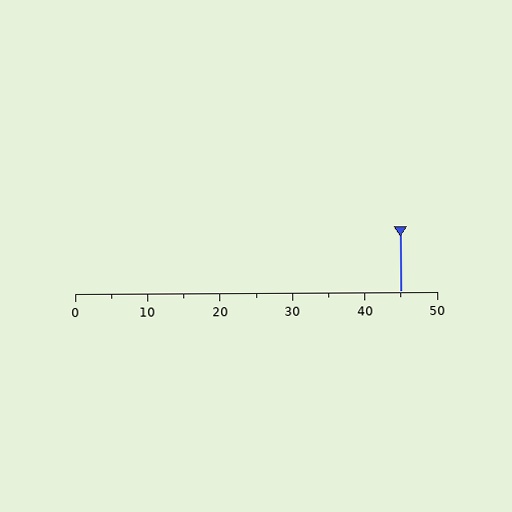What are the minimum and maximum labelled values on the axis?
The axis runs from 0 to 50.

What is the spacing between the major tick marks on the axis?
The major ticks are spaced 10 apart.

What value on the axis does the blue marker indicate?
The marker indicates approximately 45.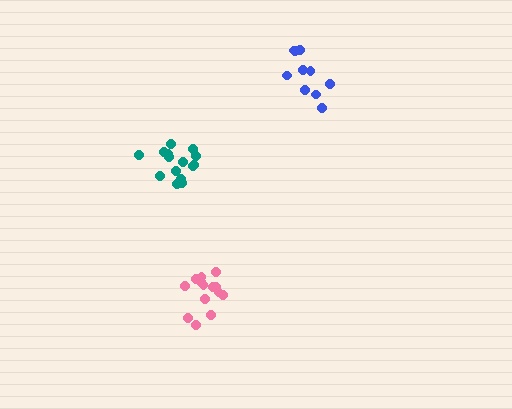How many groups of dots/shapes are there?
There are 3 groups.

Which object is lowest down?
The pink cluster is bottommost.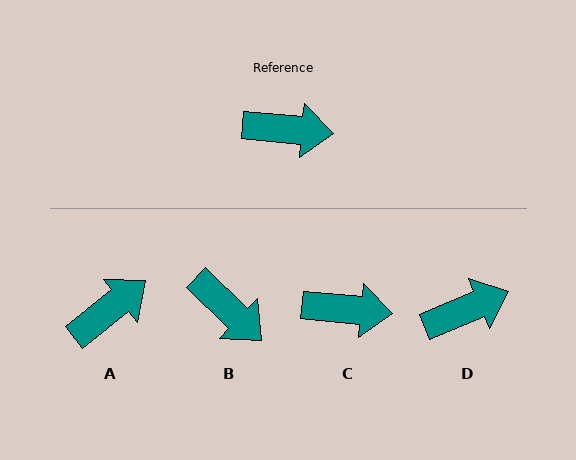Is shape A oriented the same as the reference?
No, it is off by about 44 degrees.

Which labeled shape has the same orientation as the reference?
C.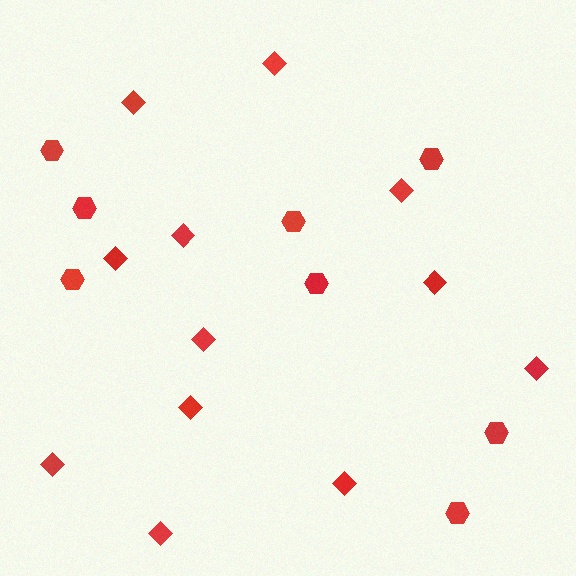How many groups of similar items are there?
There are 2 groups: one group of diamonds (12) and one group of hexagons (8).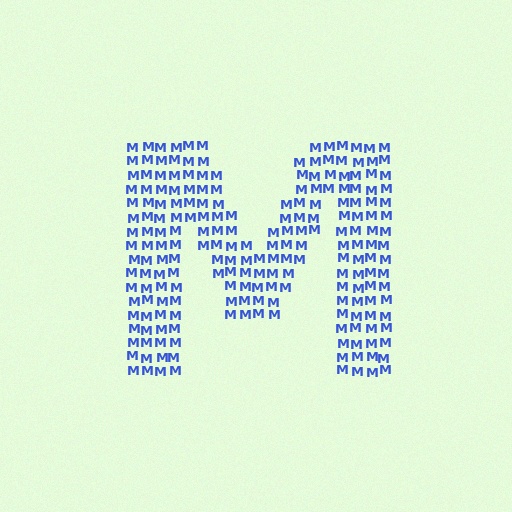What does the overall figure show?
The overall figure shows the letter M.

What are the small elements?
The small elements are letter M's.